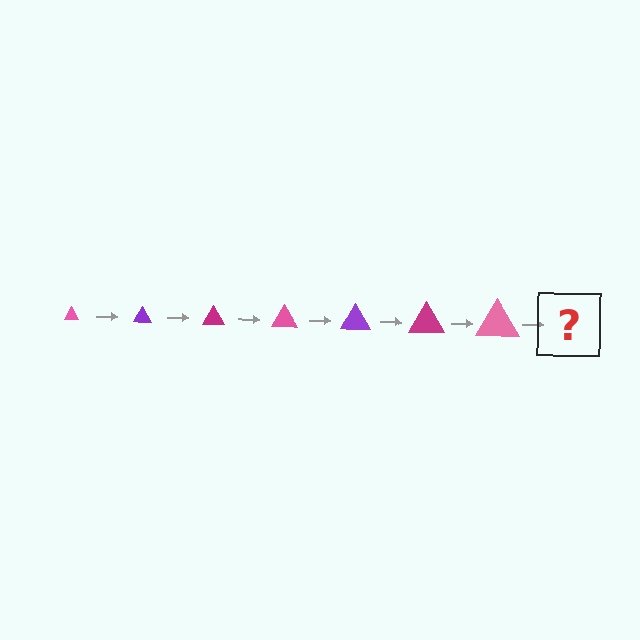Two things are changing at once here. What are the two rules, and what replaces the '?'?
The two rules are that the triangle grows larger each step and the color cycles through pink, purple, and magenta. The '?' should be a purple triangle, larger than the previous one.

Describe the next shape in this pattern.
It should be a purple triangle, larger than the previous one.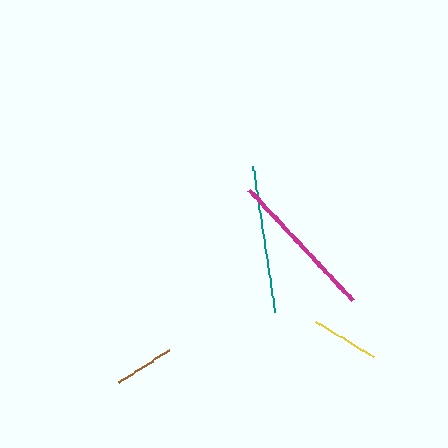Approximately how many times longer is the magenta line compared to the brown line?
The magenta line is approximately 2.5 times the length of the brown line.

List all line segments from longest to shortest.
From longest to shortest: magenta, teal, yellow, brown.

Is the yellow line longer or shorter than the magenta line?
The magenta line is longer than the yellow line.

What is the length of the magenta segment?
The magenta segment is approximately 151 pixels long.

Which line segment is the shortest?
The brown line is the shortest at approximately 61 pixels.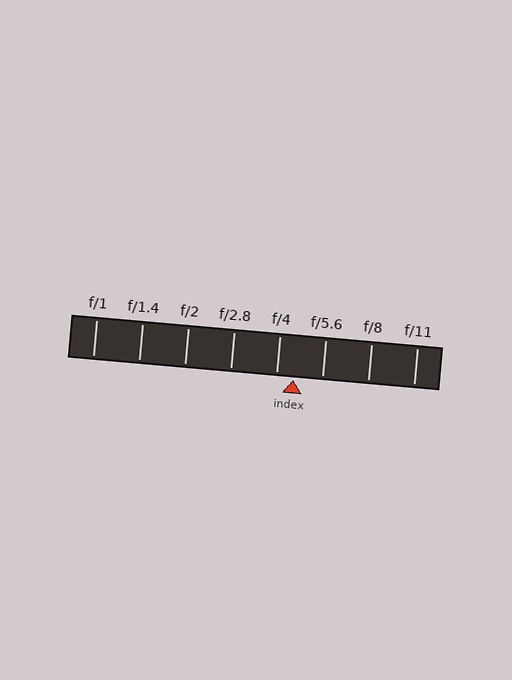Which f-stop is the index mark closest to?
The index mark is closest to f/4.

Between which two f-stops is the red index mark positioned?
The index mark is between f/4 and f/5.6.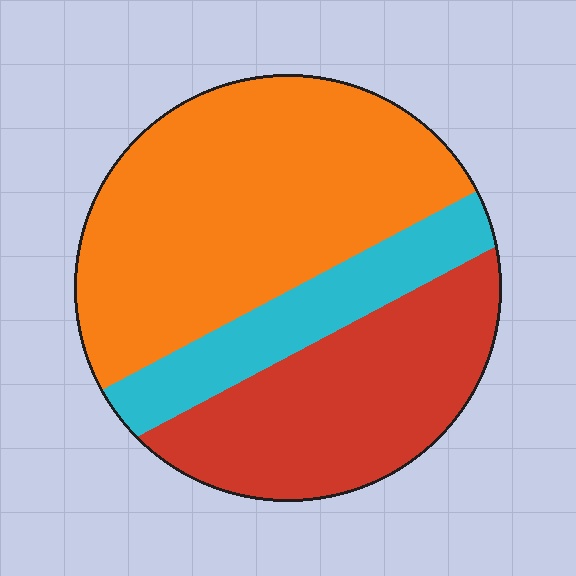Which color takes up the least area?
Cyan, at roughly 15%.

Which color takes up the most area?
Orange, at roughly 50%.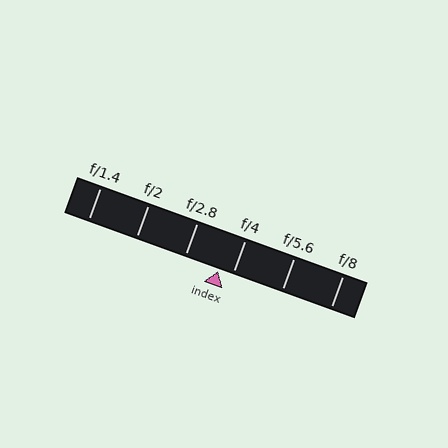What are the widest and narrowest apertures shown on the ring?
The widest aperture shown is f/1.4 and the narrowest is f/8.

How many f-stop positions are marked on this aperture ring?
There are 6 f-stop positions marked.